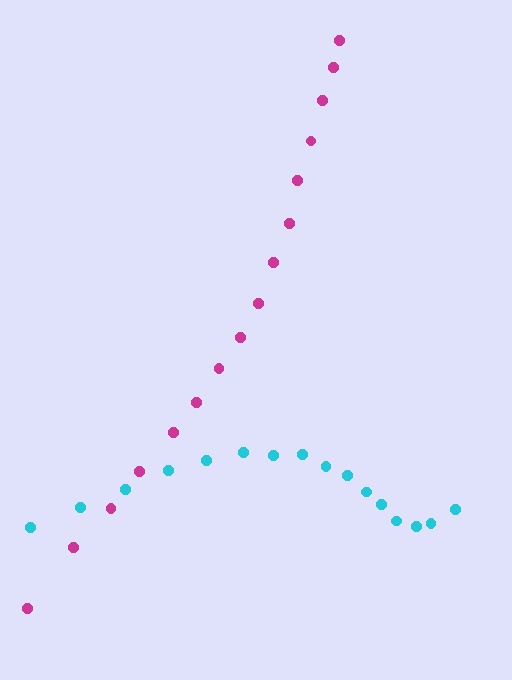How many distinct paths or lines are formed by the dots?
There are 2 distinct paths.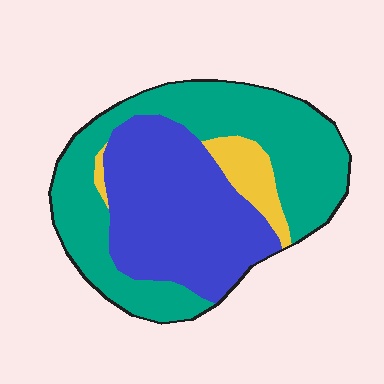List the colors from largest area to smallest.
From largest to smallest: teal, blue, yellow.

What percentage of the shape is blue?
Blue takes up between a quarter and a half of the shape.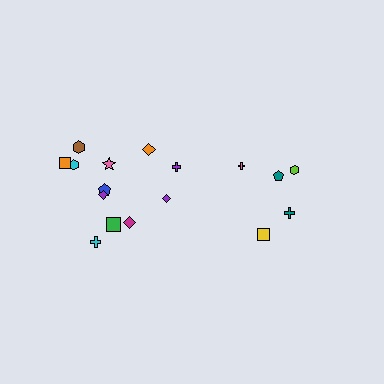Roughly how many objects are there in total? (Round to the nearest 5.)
Roughly 15 objects in total.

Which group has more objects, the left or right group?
The left group.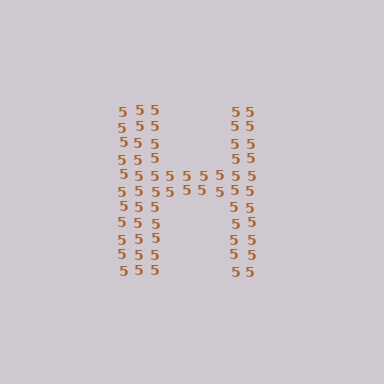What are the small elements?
The small elements are digit 5's.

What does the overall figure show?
The overall figure shows the letter H.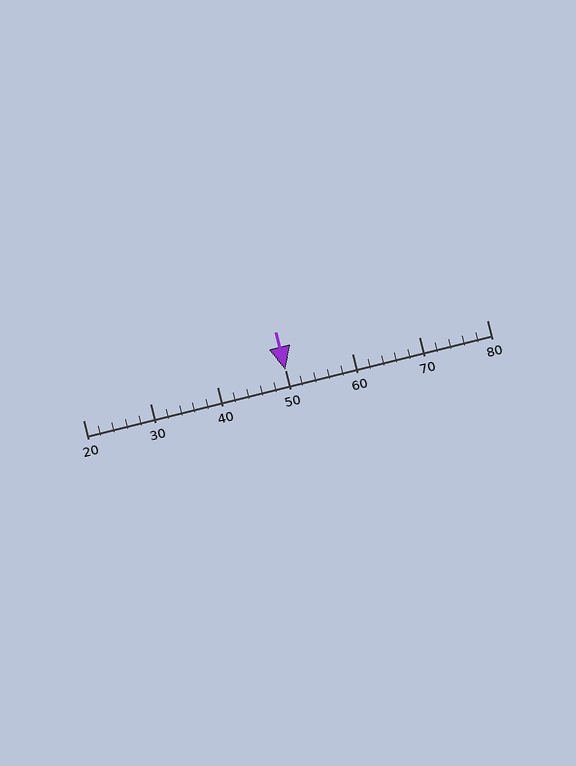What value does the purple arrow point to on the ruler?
The purple arrow points to approximately 50.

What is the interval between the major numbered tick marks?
The major tick marks are spaced 10 units apart.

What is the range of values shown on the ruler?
The ruler shows values from 20 to 80.